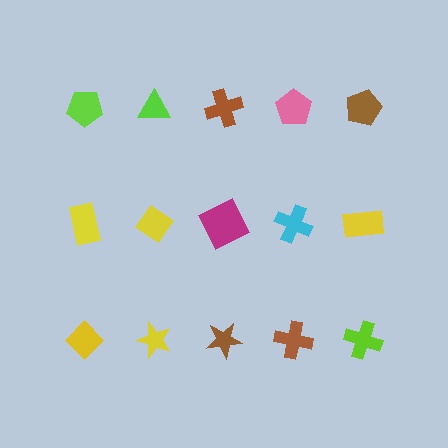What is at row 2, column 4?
A cyan cross.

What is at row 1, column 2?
A lime triangle.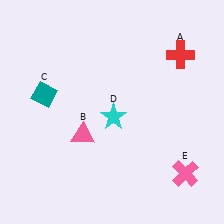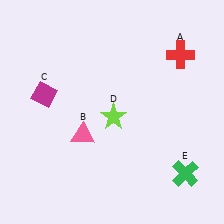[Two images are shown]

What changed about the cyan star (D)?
In Image 1, D is cyan. In Image 2, it changed to lime.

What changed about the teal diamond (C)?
In Image 1, C is teal. In Image 2, it changed to magenta.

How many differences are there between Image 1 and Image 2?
There are 3 differences between the two images.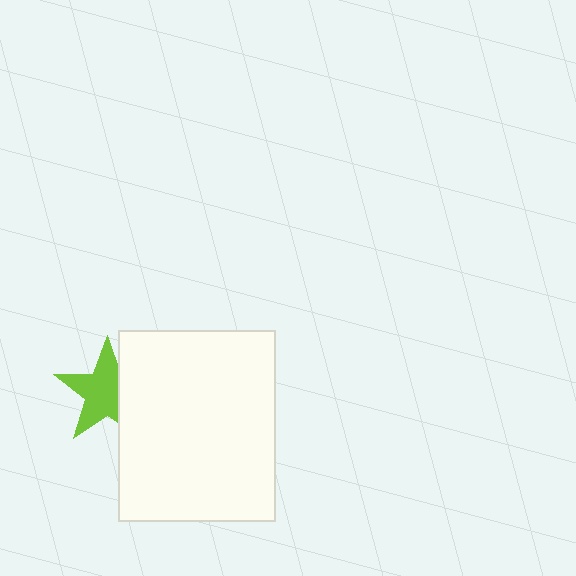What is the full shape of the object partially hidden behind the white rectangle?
The partially hidden object is a lime star.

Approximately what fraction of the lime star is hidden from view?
Roughly 32% of the lime star is hidden behind the white rectangle.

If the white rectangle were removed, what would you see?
You would see the complete lime star.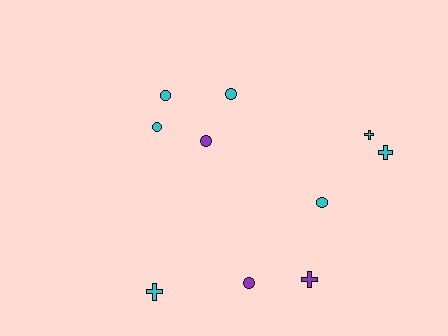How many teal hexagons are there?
There are no teal hexagons.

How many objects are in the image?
There are 10 objects.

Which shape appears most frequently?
Circle, with 6 objects.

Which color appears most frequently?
Cyan, with 7 objects.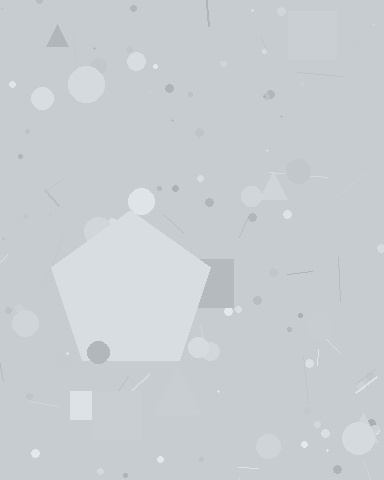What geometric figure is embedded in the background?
A pentagon is embedded in the background.